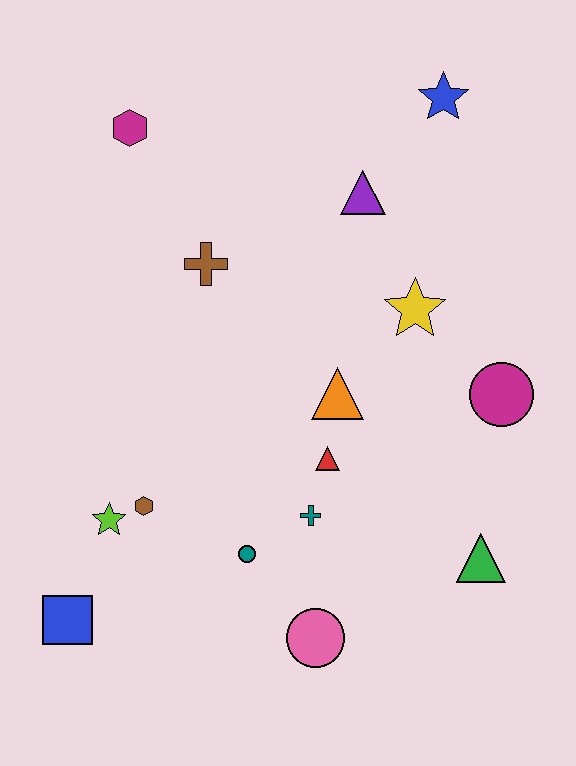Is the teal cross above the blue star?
No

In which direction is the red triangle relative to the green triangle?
The red triangle is to the left of the green triangle.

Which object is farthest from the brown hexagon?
The blue star is farthest from the brown hexagon.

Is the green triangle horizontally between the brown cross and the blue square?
No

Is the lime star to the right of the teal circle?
No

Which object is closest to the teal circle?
The teal cross is closest to the teal circle.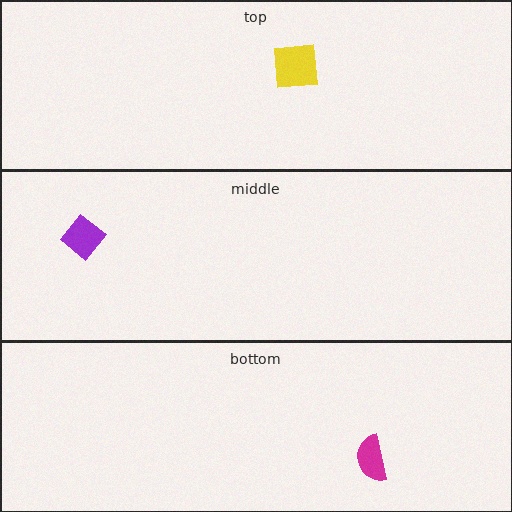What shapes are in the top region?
The yellow square.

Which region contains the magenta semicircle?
The bottom region.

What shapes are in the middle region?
The purple diamond.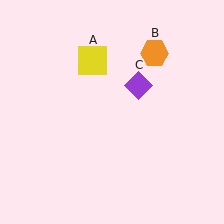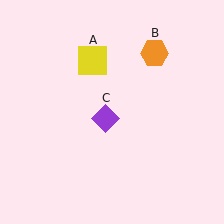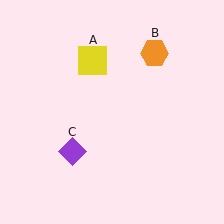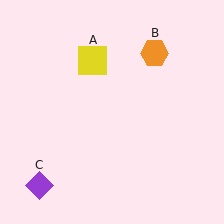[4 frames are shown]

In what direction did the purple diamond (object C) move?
The purple diamond (object C) moved down and to the left.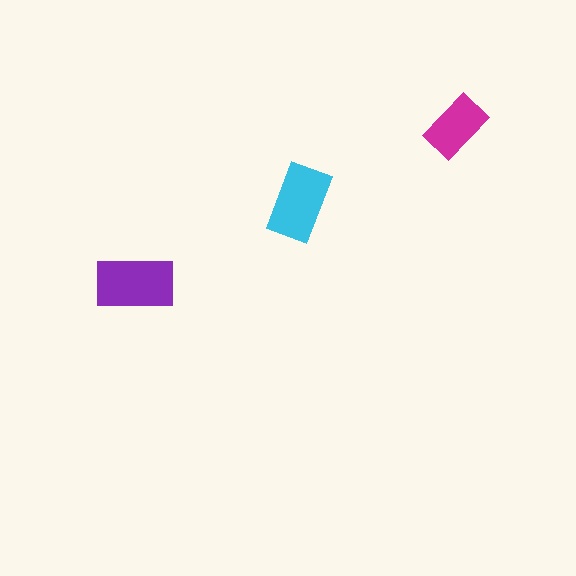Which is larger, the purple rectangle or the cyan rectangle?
The purple one.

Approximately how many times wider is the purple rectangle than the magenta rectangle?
About 1.5 times wider.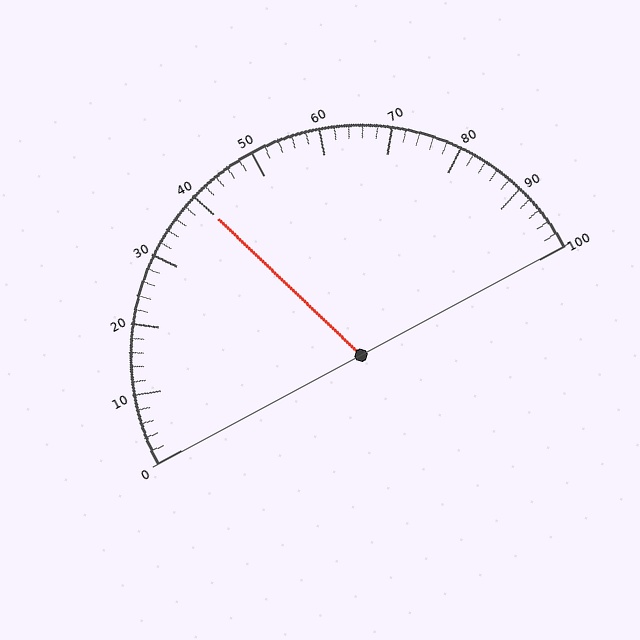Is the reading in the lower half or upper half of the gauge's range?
The reading is in the lower half of the range (0 to 100).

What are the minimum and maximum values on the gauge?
The gauge ranges from 0 to 100.